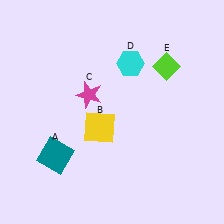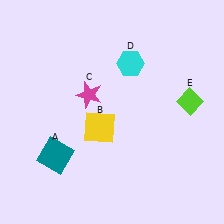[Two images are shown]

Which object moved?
The lime diamond (E) moved down.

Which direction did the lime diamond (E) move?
The lime diamond (E) moved down.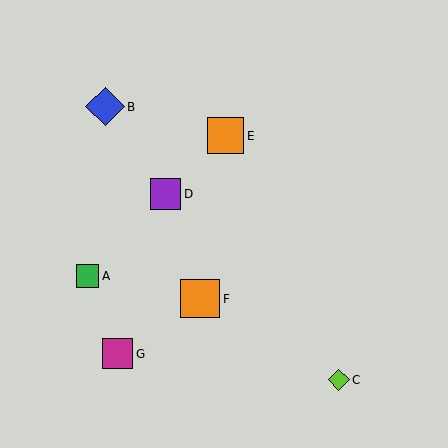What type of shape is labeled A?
Shape A is a green square.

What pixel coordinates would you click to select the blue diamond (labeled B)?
Click at (105, 107) to select the blue diamond B.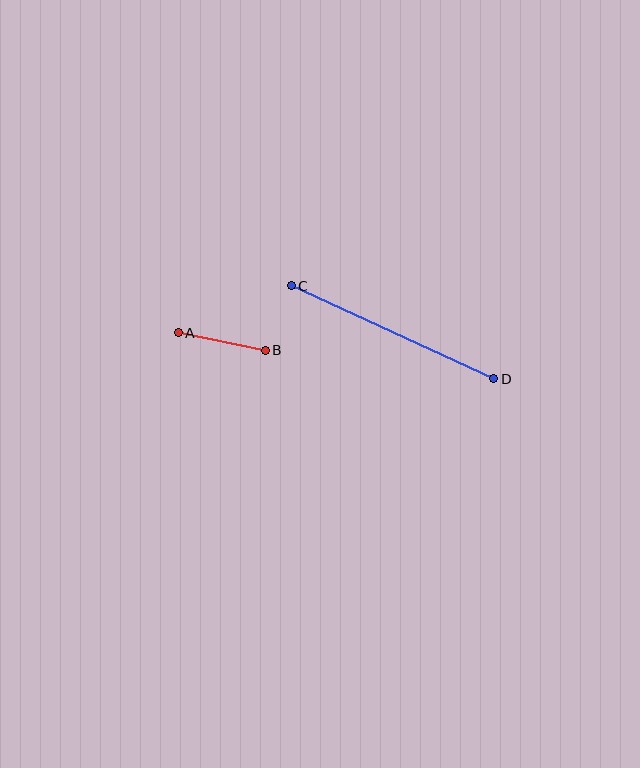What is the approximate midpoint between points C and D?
The midpoint is at approximately (393, 332) pixels.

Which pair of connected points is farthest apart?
Points C and D are farthest apart.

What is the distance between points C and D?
The distance is approximately 223 pixels.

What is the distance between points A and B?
The distance is approximately 89 pixels.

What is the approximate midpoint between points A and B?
The midpoint is at approximately (222, 341) pixels.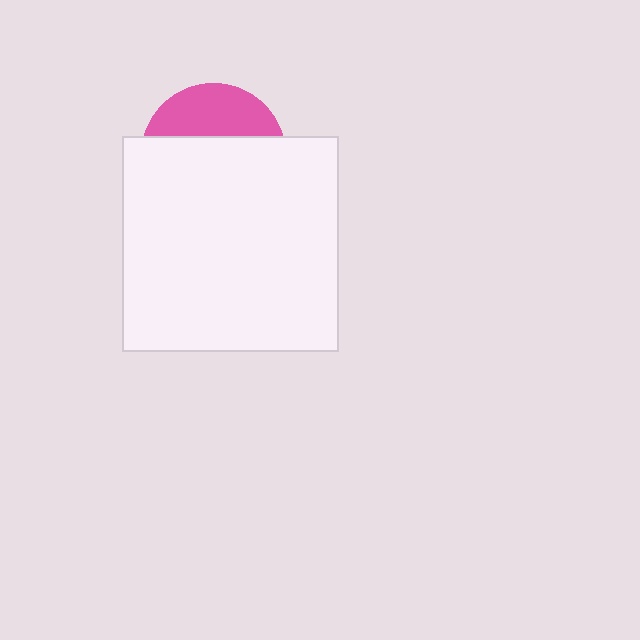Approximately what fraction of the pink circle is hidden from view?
Roughly 67% of the pink circle is hidden behind the white square.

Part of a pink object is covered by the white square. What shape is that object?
It is a circle.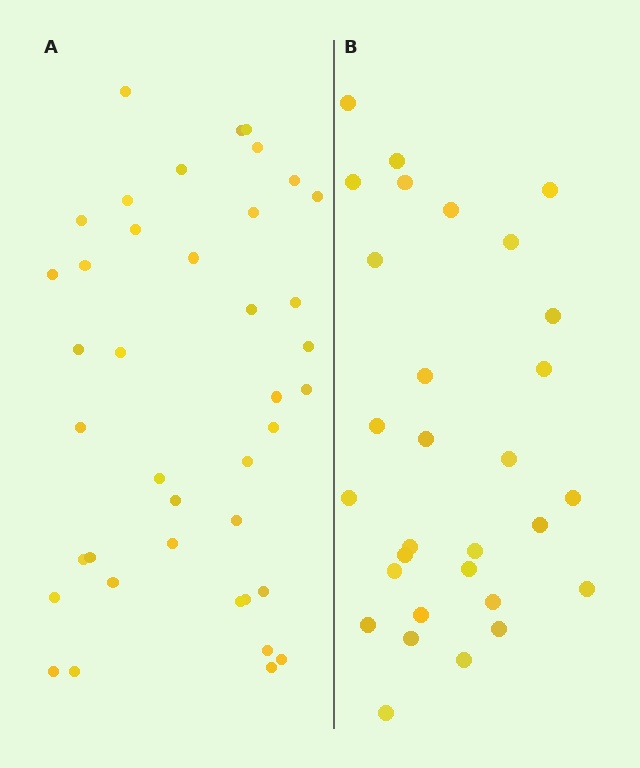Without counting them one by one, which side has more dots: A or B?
Region A (the left region) has more dots.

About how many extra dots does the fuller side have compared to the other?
Region A has roughly 10 or so more dots than region B.